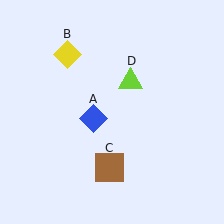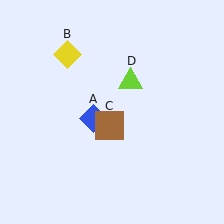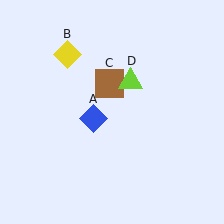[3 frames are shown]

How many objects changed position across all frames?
1 object changed position: brown square (object C).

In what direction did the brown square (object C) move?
The brown square (object C) moved up.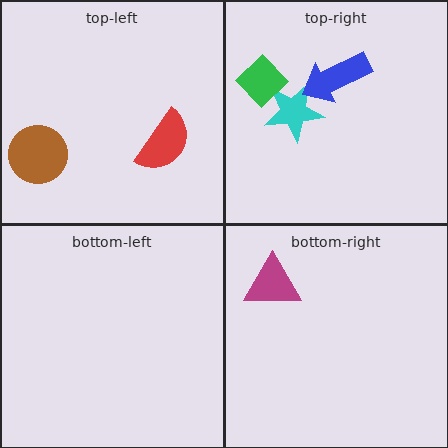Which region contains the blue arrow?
The top-right region.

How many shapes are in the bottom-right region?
1.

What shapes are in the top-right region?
The cyan star, the blue arrow, the green diamond.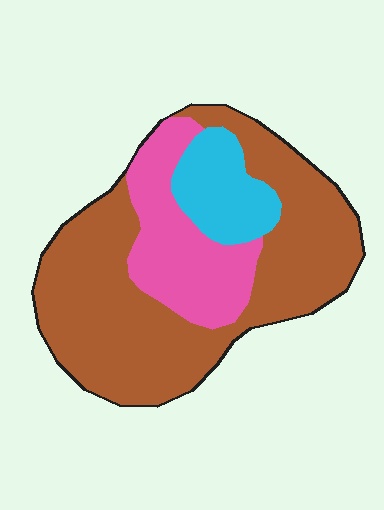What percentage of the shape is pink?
Pink takes up less than a quarter of the shape.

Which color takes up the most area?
Brown, at roughly 65%.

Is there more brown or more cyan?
Brown.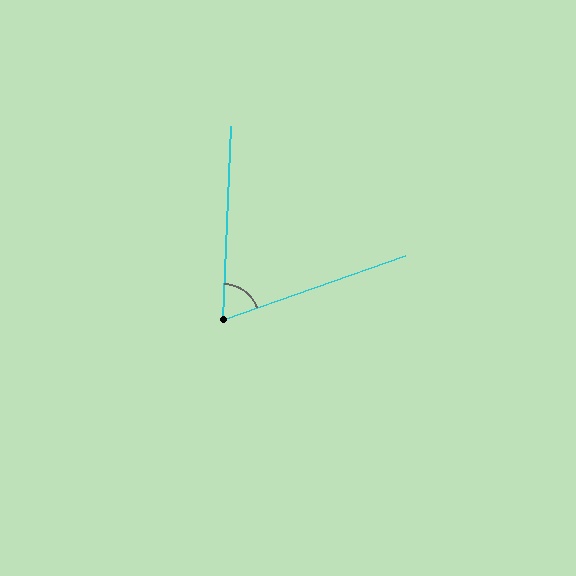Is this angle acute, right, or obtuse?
It is acute.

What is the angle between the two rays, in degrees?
Approximately 68 degrees.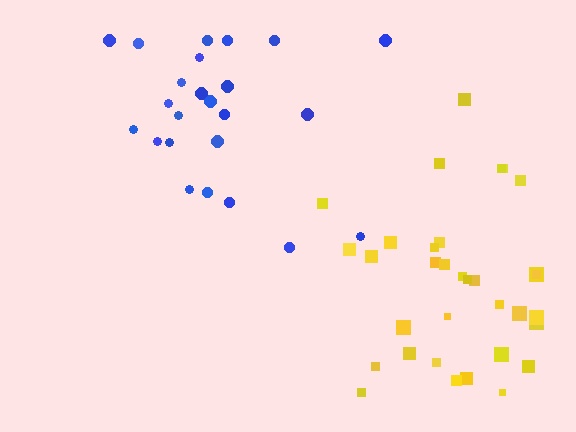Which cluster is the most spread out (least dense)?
Blue.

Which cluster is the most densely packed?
Yellow.